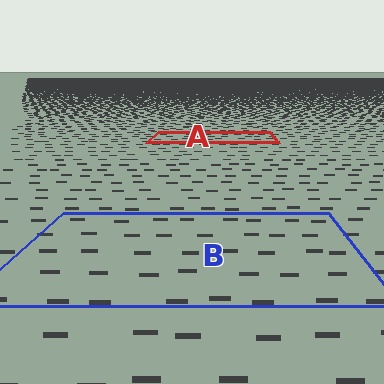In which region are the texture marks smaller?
The texture marks are smaller in region A, because it is farther away.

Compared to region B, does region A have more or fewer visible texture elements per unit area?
Region A has more texture elements per unit area — they are packed more densely because it is farther away.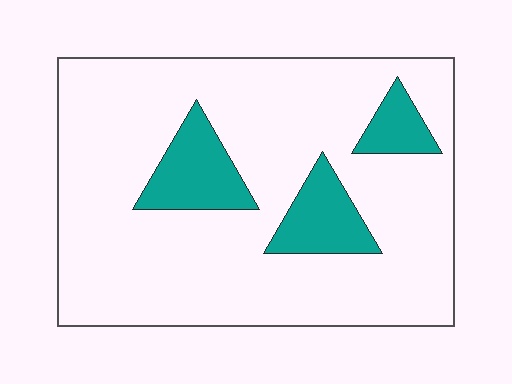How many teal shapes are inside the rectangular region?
3.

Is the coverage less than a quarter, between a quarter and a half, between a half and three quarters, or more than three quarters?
Less than a quarter.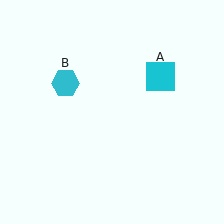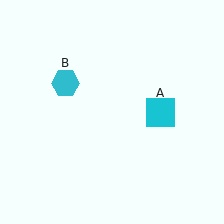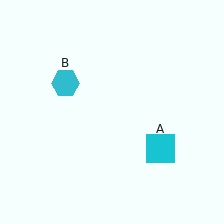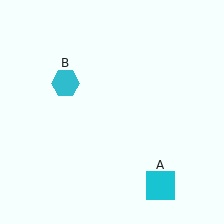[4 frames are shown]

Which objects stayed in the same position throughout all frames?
Cyan hexagon (object B) remained stationary.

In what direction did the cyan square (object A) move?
The cyan square (object A) moved down.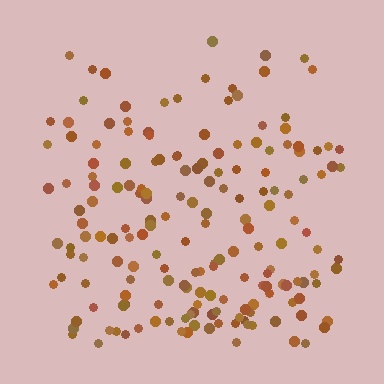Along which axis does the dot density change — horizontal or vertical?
Vertical.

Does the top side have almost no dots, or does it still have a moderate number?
Still a moderate number, just noticeably fewer than the bottom.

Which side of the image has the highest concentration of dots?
The bottom.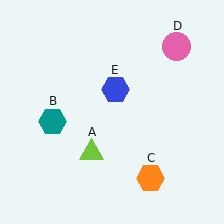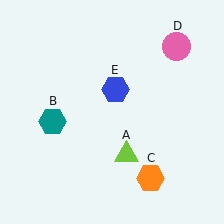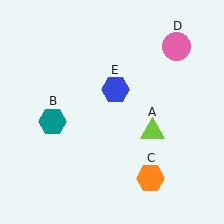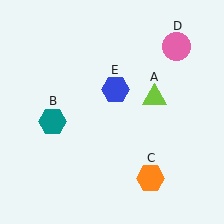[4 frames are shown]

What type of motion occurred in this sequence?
The lime triangle (object A) rotated counterclockwise around the center of the scene.